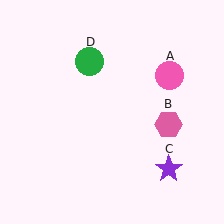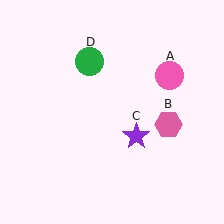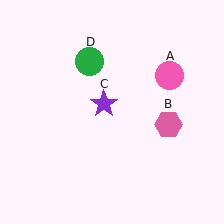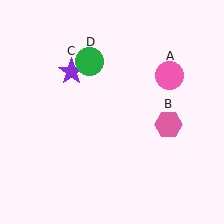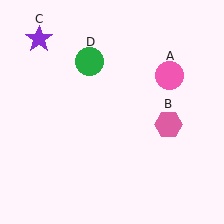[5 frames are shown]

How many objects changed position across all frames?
1 object changed position: purple star (object C).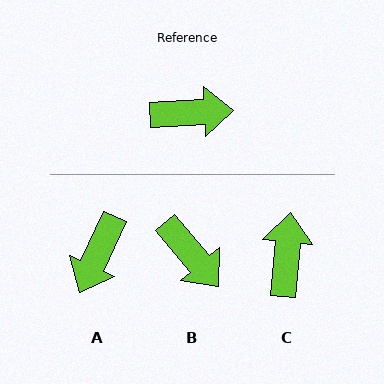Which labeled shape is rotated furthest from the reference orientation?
A, about 118 degrees away.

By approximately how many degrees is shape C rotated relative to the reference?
Approximately 82 degrees counter-clockwise.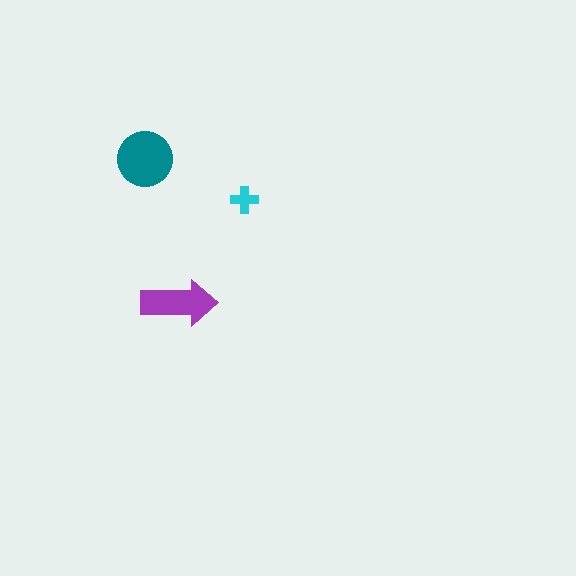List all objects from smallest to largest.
The cyan cross, the purple arrow, the teal circle.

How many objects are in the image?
There are 3 objects in the image.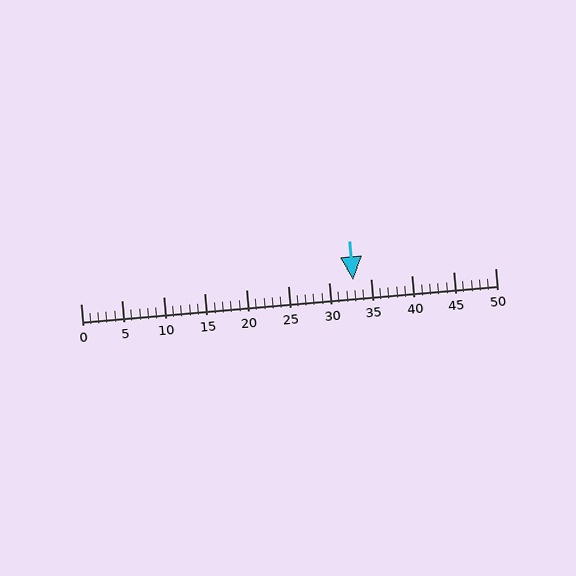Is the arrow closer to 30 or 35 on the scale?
The arrow is closer to 35.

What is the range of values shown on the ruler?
The ruler shows values from 0 to 50.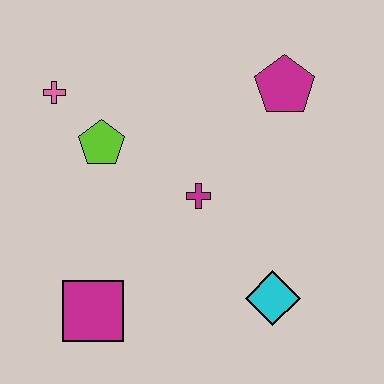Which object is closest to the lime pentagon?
The pink cross is closest to the lime pentagon.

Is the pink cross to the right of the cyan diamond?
No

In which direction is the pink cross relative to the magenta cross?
The pink cross is to the left of the magenta cross.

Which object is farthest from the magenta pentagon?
The magenta square is farthest from the magenta pentagon.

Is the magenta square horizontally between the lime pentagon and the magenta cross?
No